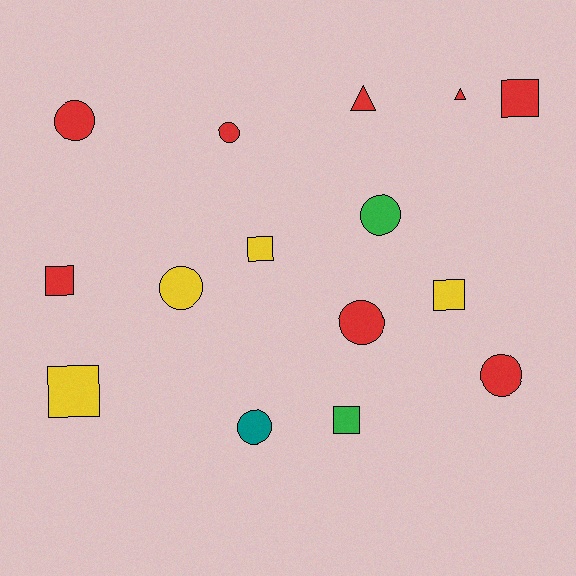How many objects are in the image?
There are 15 objects.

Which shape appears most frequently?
Circle, with 7 objects.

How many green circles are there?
There is 1 green circle.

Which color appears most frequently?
Red, with 8 objects.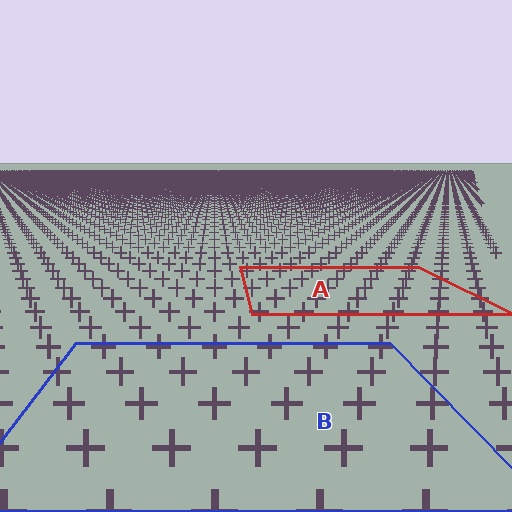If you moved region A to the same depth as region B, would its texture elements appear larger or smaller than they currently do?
They would appear larger. At a closer depth, the same texture elements are projected at a bigger on-screen size.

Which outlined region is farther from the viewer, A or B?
Region A is farther from the viewer — the texture elements inside it appear smaller and more densely packed.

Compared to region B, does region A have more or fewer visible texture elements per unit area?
Region A has more texture elements per unit area — they are packed more densely because it is farther away.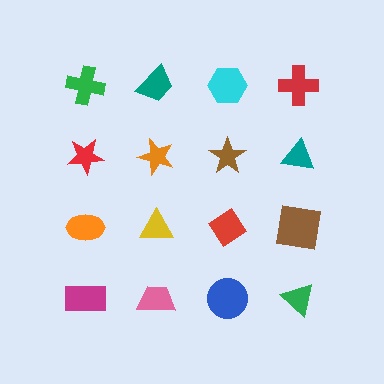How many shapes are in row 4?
4 shapes.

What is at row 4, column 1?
A magenta rectangle.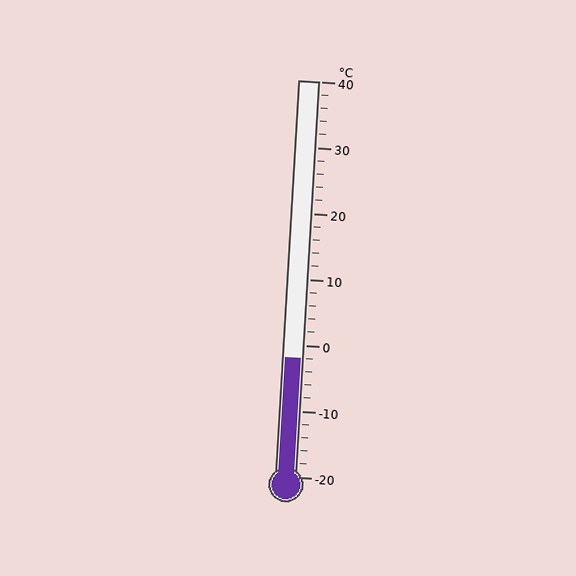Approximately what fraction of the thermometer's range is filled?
The thermometer is filled to approximately 30% of its range.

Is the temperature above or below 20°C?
The temperature is below 20°C.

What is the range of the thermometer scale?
The thermometer scale ranges from -20°C to 40°C.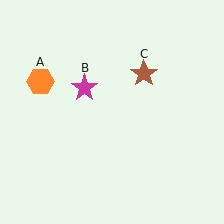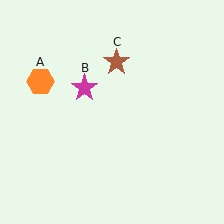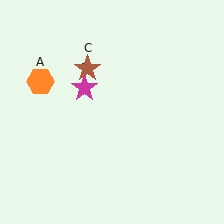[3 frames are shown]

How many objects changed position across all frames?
1 object changed position: brown star (object C).